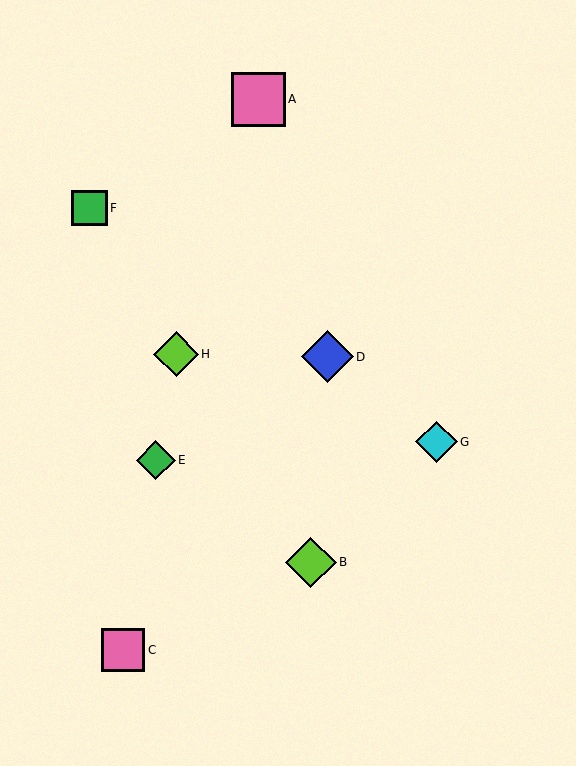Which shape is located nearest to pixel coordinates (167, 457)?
The green diamond (labeled E) at (156, 460) is nearest to that location.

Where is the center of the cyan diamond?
The center of the cyan diamond is at (436, 442).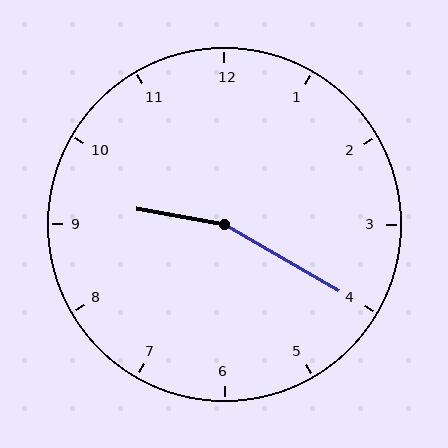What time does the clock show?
9:20.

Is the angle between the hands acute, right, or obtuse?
It is obtuse.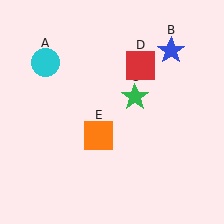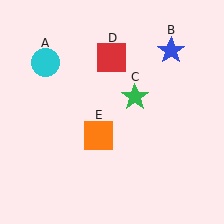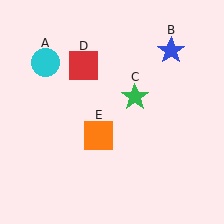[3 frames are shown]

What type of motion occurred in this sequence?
The red square (object D) rotated counterclockwise around the center of the scene.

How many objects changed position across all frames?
1 object changed position: red square (object D).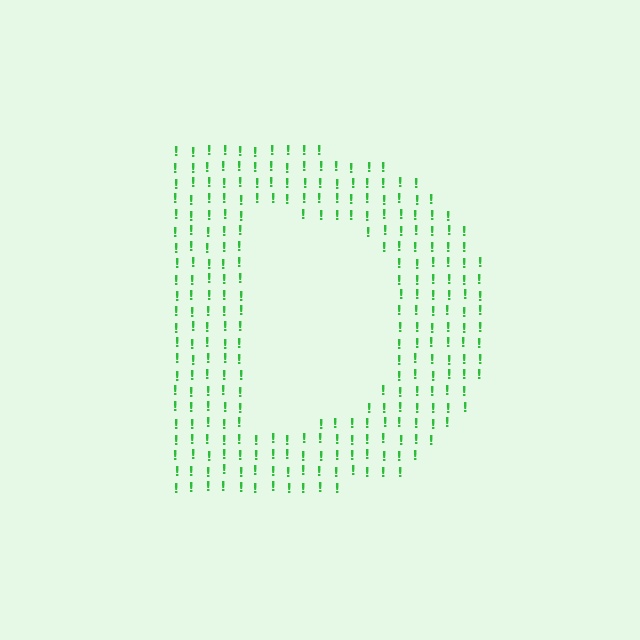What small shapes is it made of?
It is made of small exclamation marks.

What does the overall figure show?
The overall figure shows the letter D.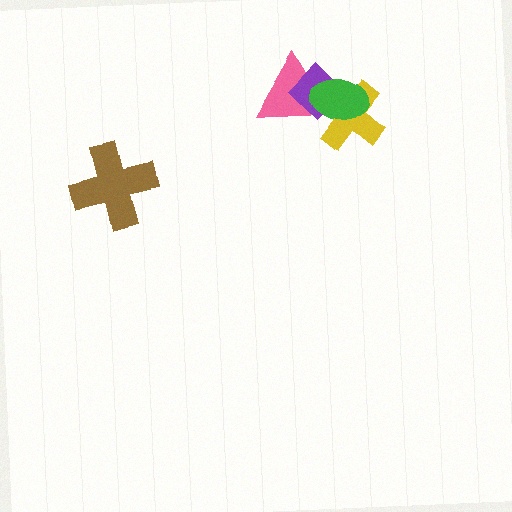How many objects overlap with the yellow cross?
3 objects overlap with the yellow cross.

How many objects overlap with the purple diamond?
3 objects overlap with the purple diamond.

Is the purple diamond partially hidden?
Yes, it is partially covered by another shape.